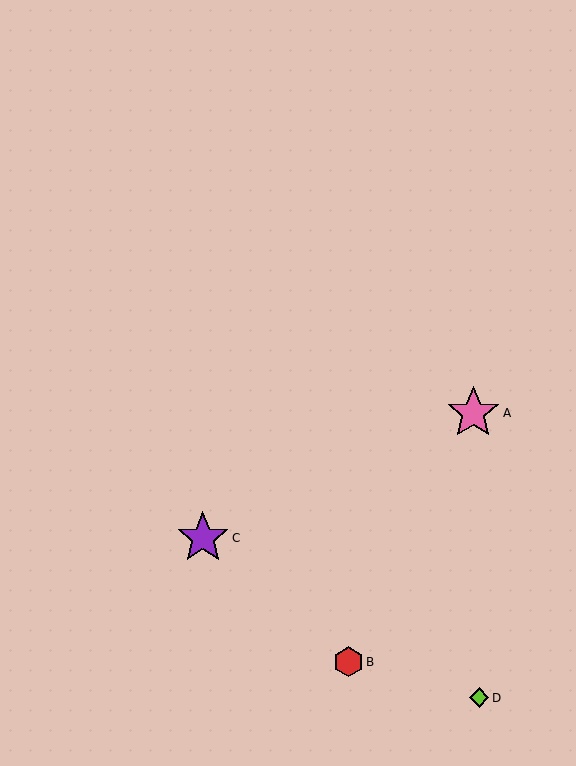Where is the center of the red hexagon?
The center of the red hexagon is at (348, 662).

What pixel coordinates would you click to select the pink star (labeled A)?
Click at (473, 413) to select the pink star A.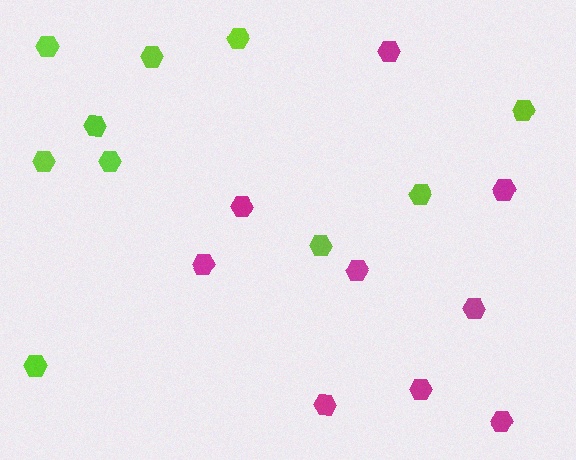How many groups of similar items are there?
There are 2 groups: one group of lime hexagons (10) and one group of magenta hexagons (9).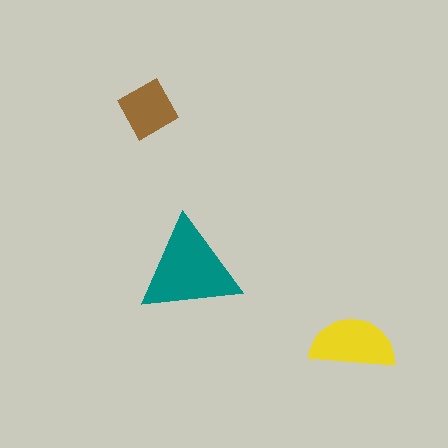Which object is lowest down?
The yellow semicircle is bottommost.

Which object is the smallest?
The brown square.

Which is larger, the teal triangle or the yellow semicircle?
The teal triangle.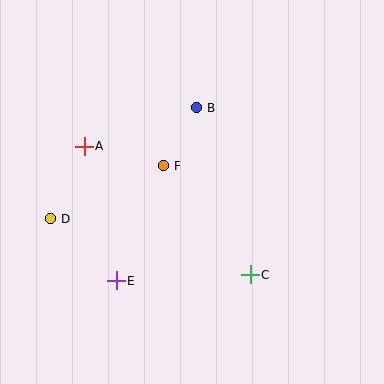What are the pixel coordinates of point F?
Point F is at (163, 166).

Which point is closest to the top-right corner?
Point B is closest to the top-right corner.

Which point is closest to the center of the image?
Point F at (163, 166) is closest to the center.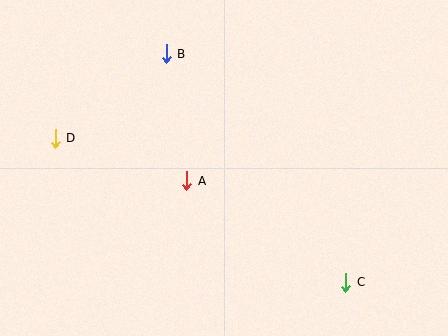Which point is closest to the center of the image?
Point A at (187, 181) is closest to the center.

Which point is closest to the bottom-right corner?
Point C is closest to the bottom-right corner.